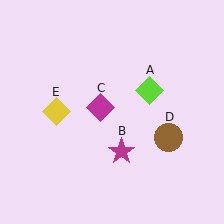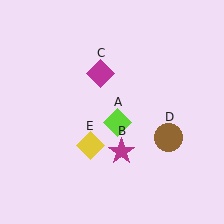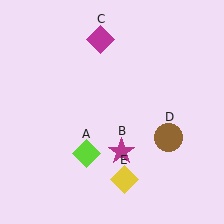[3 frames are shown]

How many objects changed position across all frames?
3 objects changed position: lime diamond (object A), magenta diamond (object C), yellow diamond (object E).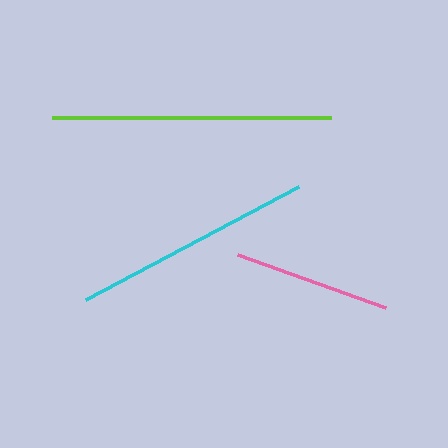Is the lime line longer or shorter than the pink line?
The lime line is longer than the pink line.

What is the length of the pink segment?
The pink segment is approximately 158 pixels long.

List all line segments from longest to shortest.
From longest to shortest: lime, cyan, pink.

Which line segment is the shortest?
The pink line is the shortest at approximately 158 pixels.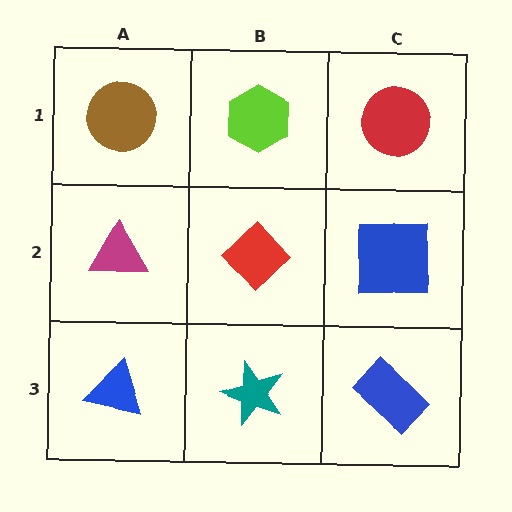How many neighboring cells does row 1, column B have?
3.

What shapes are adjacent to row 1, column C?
A blue square (row 2, column C), a lime hexagon (row 1, column B).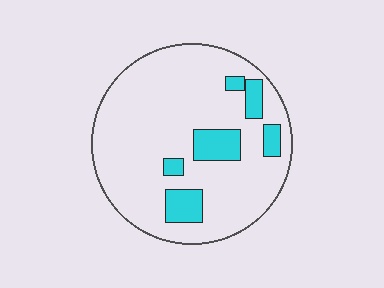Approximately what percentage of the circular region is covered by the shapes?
Approximately 15%.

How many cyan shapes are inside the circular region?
6.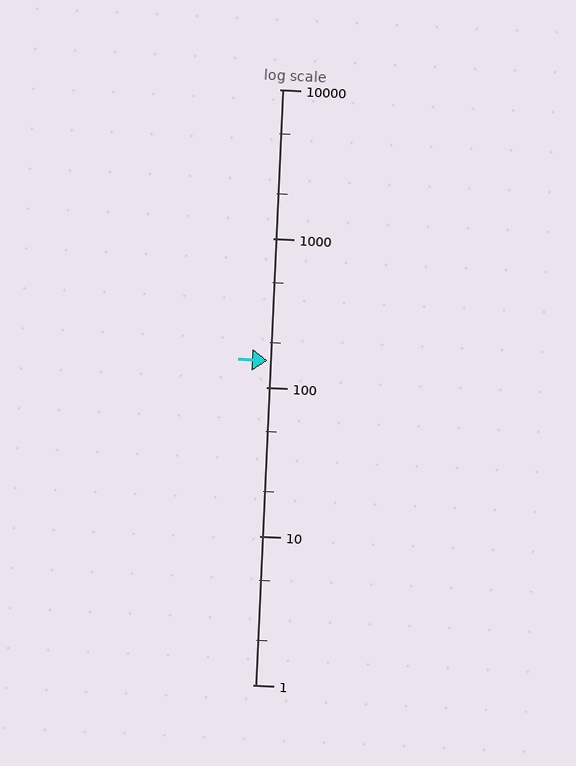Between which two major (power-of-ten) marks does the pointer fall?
The pointer is between 100 and 1000.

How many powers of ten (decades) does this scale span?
The scale spans 4 decades, from 1 to 10000.